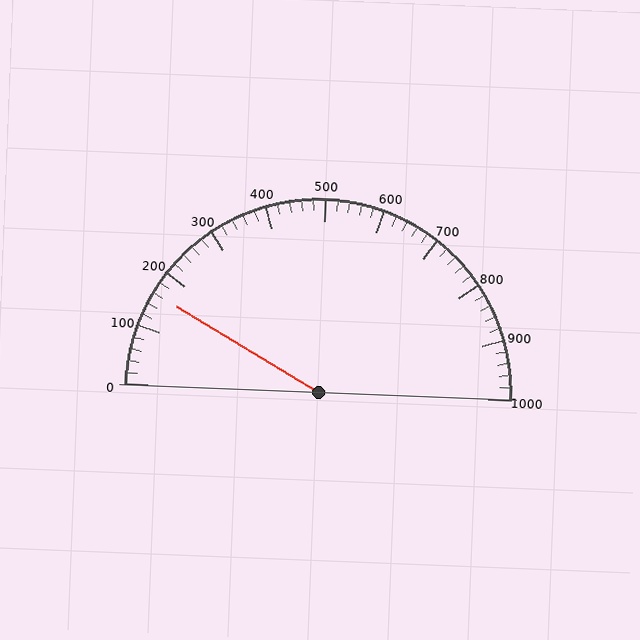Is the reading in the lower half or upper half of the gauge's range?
The reading is in the lower half of the range (0 to 1000).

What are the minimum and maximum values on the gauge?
The gauge ranges from 0 to 1000.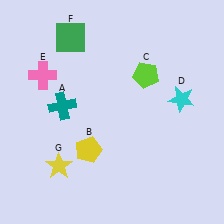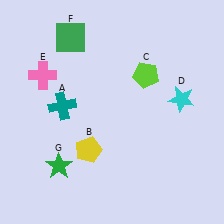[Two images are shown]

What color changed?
The star (G) changed from yellow in Image 1 to green in Image 2.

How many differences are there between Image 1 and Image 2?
There is 1 difference between the two images.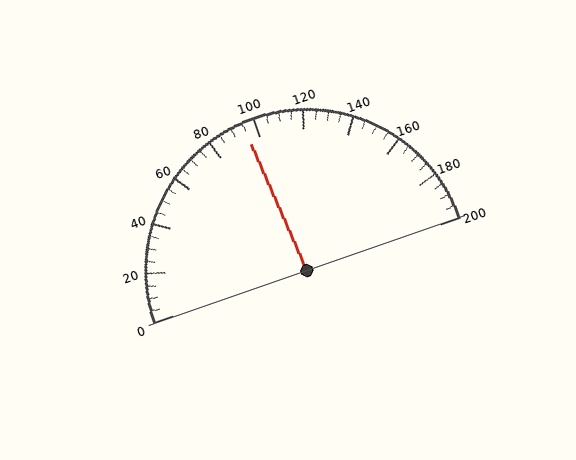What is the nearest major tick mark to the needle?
The nearest major tick mark is 100.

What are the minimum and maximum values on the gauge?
The gauge ranges from 0 to 200.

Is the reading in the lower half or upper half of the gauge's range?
The reading is in the lower half of the range (0 to 200).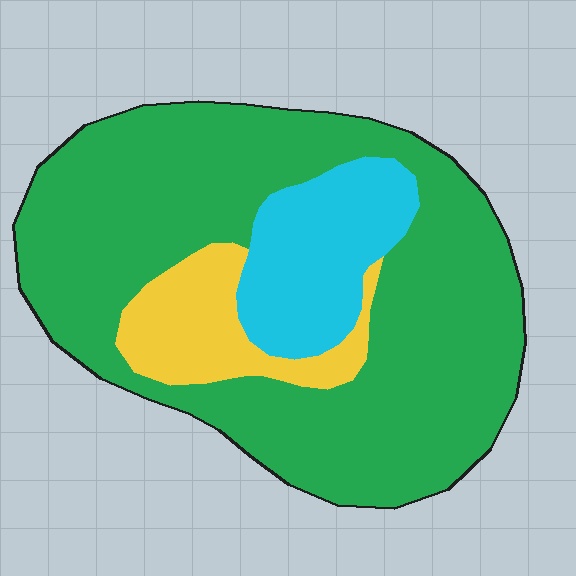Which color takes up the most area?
Green, at roughly 70%.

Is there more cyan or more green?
Green.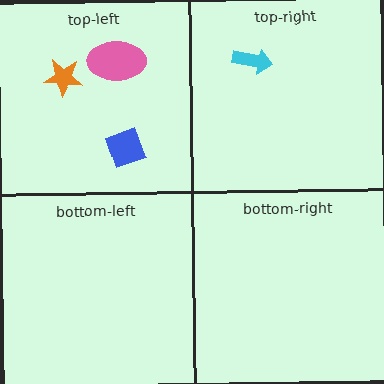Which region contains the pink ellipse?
The top-left region.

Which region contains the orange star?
The top-left region.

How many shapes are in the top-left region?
3.